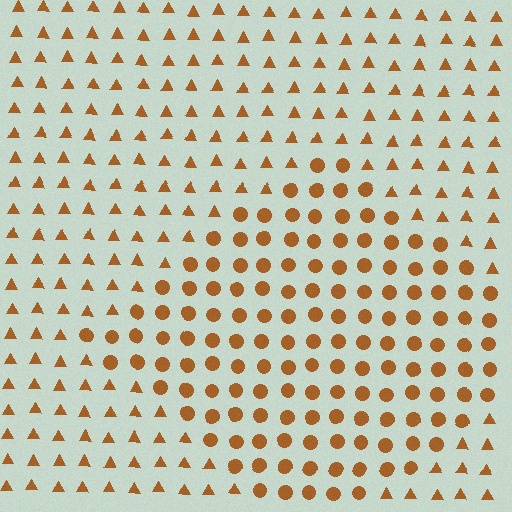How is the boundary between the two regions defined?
The boundary is defined by a change in element shape: circles inside vs. triangles outside. All elements share the same color and spacing.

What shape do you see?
I see a diamond.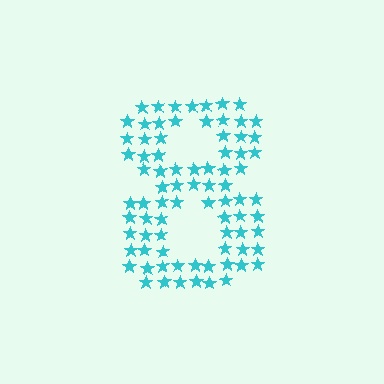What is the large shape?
The large shape is the digit 8.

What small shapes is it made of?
It is made of small stars.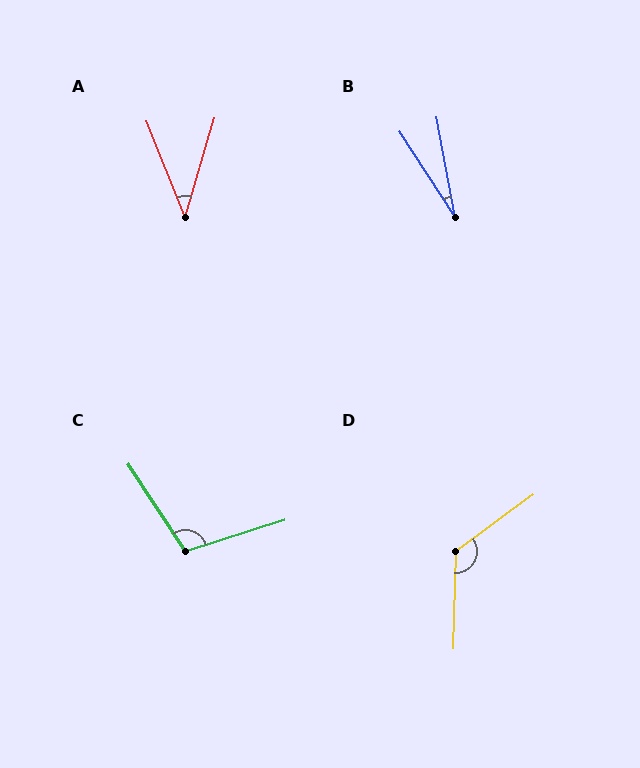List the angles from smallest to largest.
B (22°), A (38°), C (106°), D (127°).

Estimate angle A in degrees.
Approximately 38 degrees.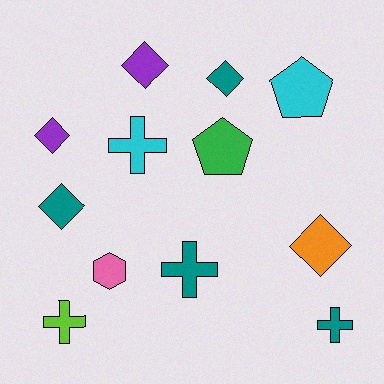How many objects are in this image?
There are 12 objects.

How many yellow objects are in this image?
There are no yellow objects.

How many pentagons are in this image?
There are 2 pentagons.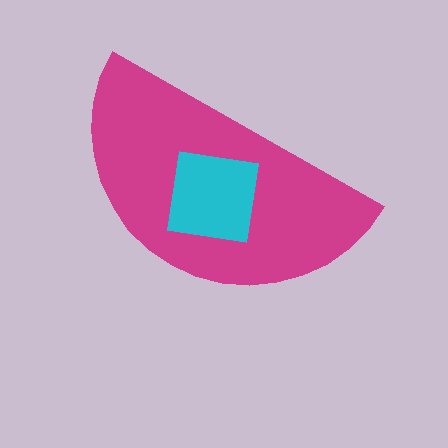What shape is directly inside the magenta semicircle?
The cyan square.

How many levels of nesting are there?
2.